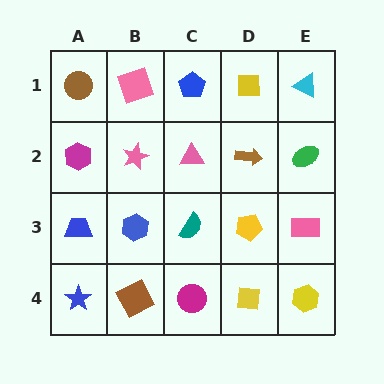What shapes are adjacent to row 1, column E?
A green ellipse (row 2, column E), a yellow square (row 1, column D).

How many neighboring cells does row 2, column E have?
3.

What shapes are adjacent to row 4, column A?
A blue trapezoid (row 3, column A), a brown square (row 4, column B).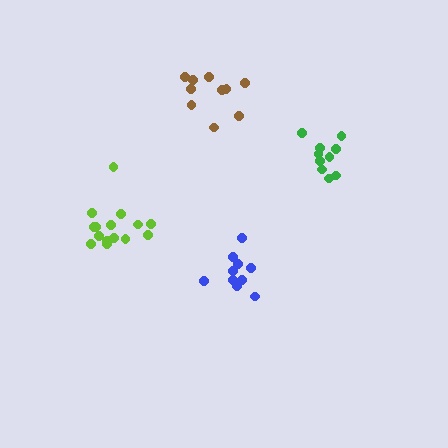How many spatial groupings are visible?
There are 4 spatial groupings.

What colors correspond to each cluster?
The clusters are colored: lime, blue, brown, green.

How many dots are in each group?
Group 1: 15 dots, Group 2: 10 dots, Group 3: 10 dots, Group 4: 10 dots (45 total).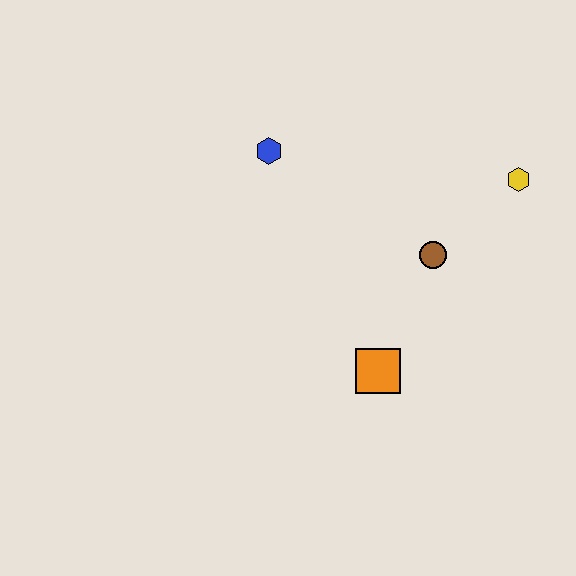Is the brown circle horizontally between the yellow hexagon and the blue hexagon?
Yes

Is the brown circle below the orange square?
No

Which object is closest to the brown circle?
The yellow hexagon is closest to the brown circle.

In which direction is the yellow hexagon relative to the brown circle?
The yellow hexagon is to the right of the brown circle.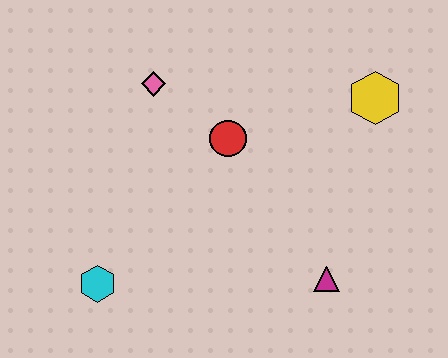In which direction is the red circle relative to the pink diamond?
The red circle is to the right of the pink diamond.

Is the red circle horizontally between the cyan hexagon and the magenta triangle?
Yes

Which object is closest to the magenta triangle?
The red circle is closest to the magenta triangle.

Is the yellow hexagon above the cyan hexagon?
Yes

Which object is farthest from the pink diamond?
The magenta triangle is farthest from the pink diamond.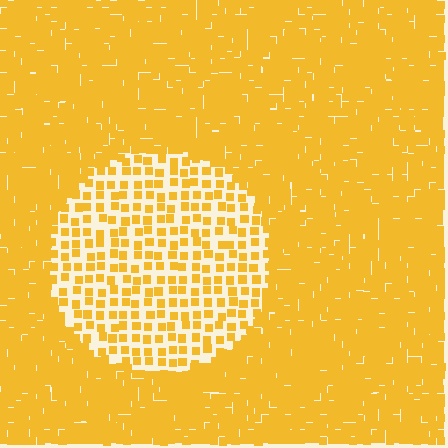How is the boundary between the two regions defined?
The boundary is defined by a change in element density (approximately 2.7x ratio). All elements are the same color, size, and shape.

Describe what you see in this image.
The image contains small yellow elements arranged at two different densities. A circle-shaped region is visible where the elements are less densely packed than the surrounding area.